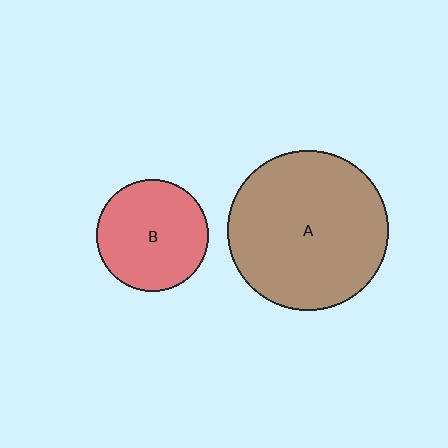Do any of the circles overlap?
No, none of the circles overlap.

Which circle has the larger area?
Circle A (brown).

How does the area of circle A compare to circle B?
Approximately 2.0 times.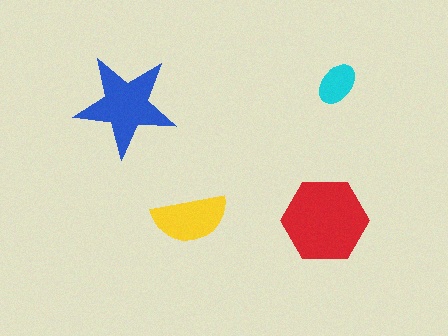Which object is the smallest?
The cyan ellipse.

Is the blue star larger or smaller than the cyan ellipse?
Larger.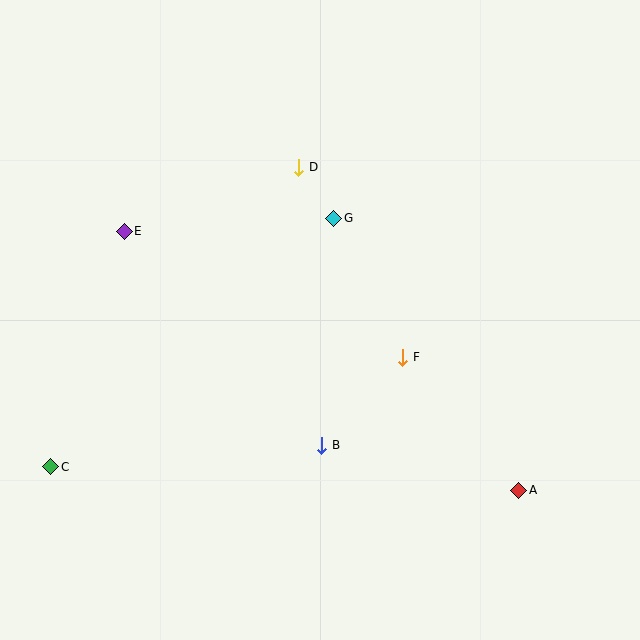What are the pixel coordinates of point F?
Point F is at (403, 357).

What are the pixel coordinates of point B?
Point B is at (322, 445).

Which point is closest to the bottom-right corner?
Point A is closest to the bottom-right corner.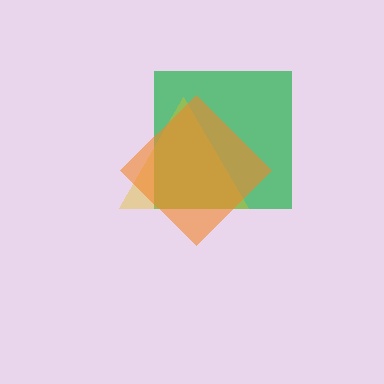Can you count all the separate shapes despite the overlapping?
Yes, there are 3 separate shapes.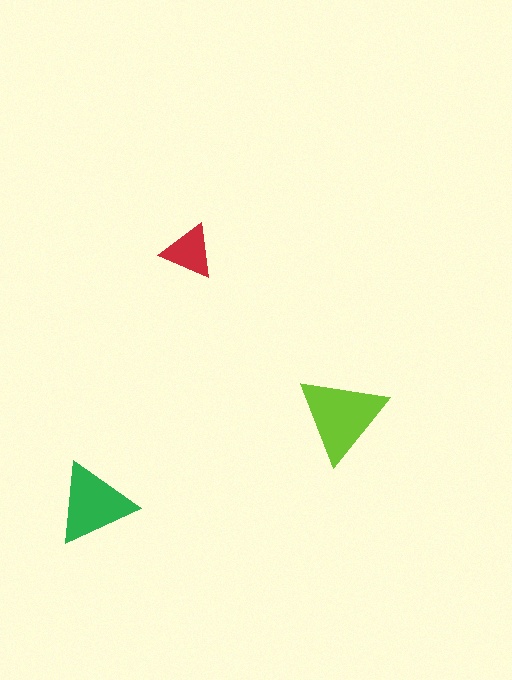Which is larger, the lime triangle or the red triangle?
The lime one.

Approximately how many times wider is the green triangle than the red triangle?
About 1.5 times wider.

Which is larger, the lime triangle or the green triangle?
The lime one.